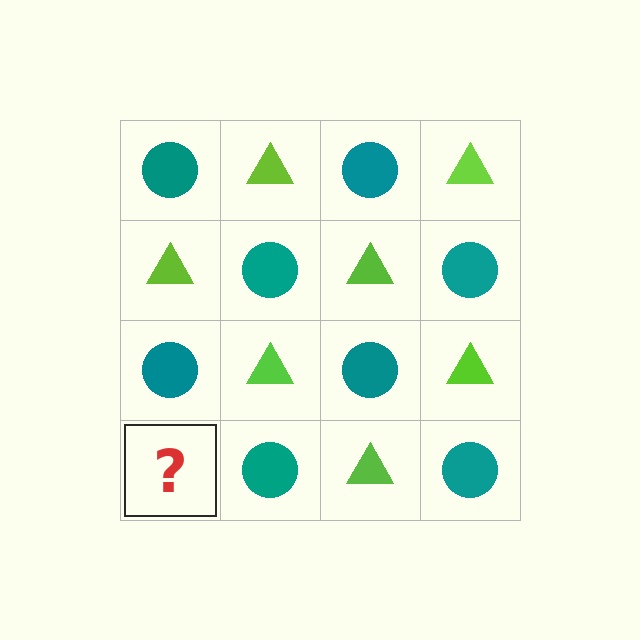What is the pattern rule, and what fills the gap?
The rule is that it alternates teal circle and lime triangle in a checkerboard pattern. The gap should be filled with a lime triangle.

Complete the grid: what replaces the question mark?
The question mark should be replaced with a lime triangle.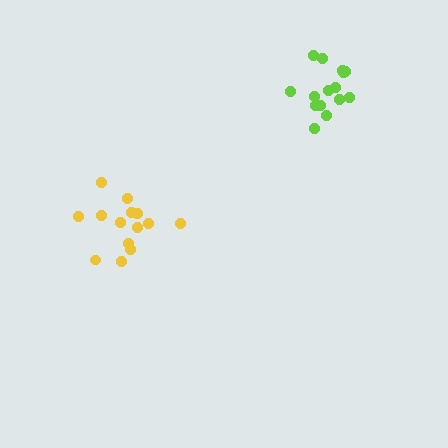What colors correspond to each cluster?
The clusters are colored: yellow, lime.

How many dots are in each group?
Group 1: 15 dots, Group 2: 15 dots (30 total).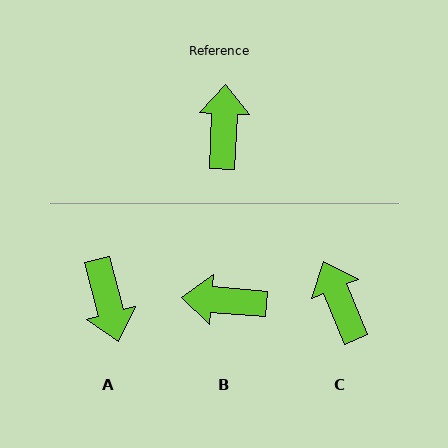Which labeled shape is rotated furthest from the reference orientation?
A, about 163 degrees away.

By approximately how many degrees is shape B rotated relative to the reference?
Approximately 88 degrees counter-clockwise.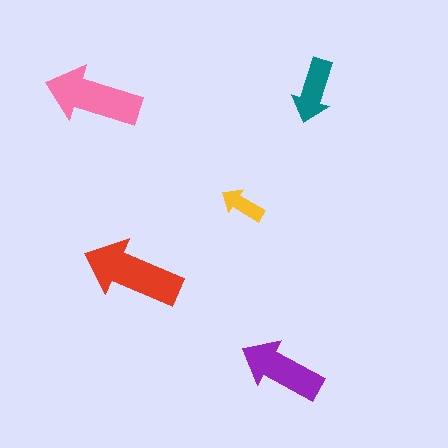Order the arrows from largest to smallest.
the red one, the pink one, the purple one, the teal one, the yellow one.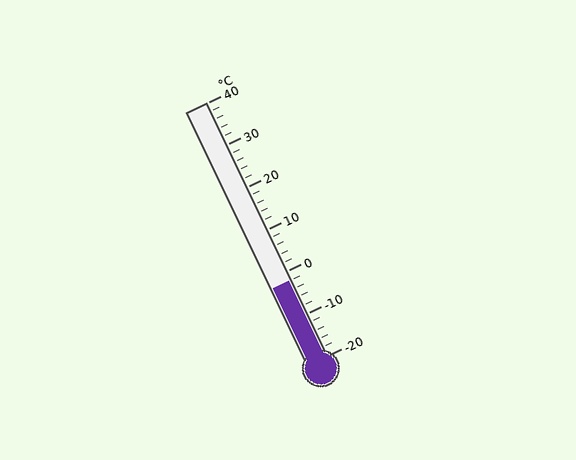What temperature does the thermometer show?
The thermometer shows approximately -2°C.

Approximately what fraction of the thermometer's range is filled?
The thermometer is filled to approximately 30% of its range.